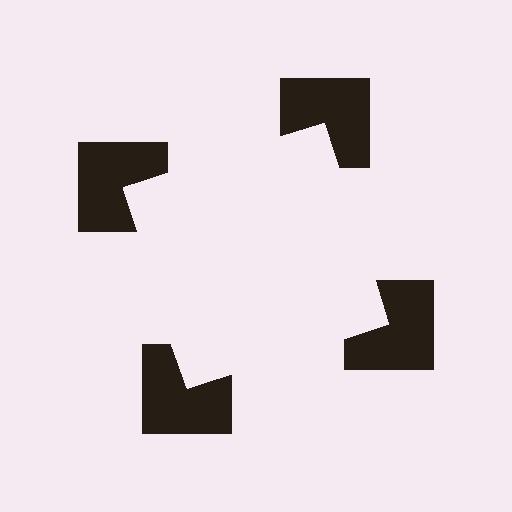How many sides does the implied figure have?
4 sides.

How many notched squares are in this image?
There are 4 — one at each vertex of the illusory square.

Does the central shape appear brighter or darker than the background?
It typically appears slightly brighter than the background, even though no actual brightness change is drawn.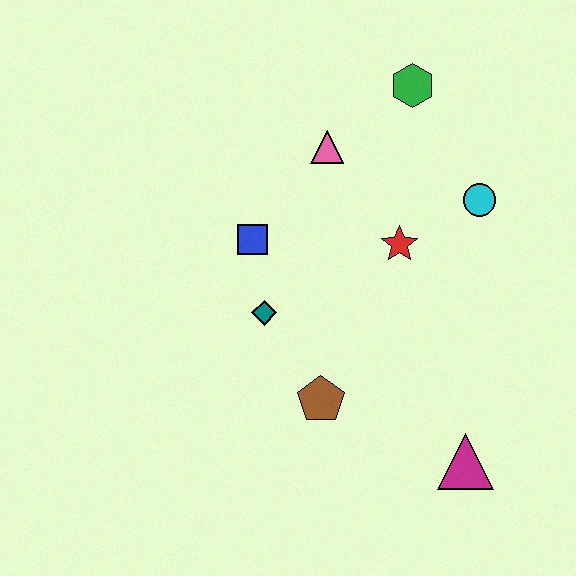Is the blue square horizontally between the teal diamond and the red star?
No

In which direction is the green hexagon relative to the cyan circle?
The green hexagon is above the cyan circle.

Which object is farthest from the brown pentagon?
The green hexagon is farthest from the brown pentagon.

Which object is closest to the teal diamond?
The blue square is closest to the teal diamond.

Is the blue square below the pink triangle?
Yes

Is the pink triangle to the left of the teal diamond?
No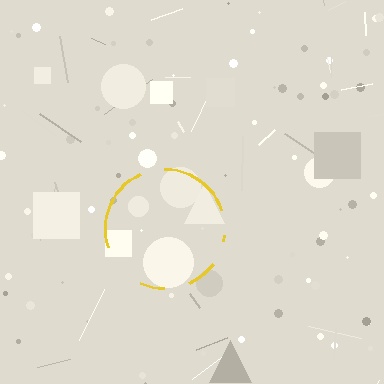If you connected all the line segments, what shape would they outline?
They would outline a circle.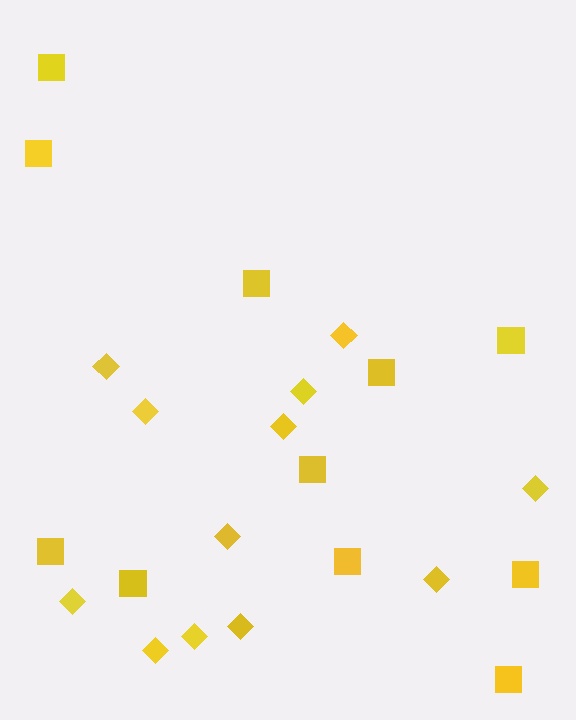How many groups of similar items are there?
There are 2 groups: one group of diamonds (12) and one group of squares (11).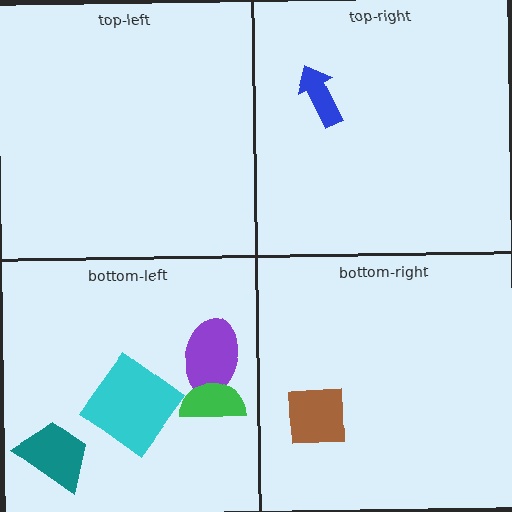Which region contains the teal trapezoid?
The bottom-left region.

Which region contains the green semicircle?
The bottom-left region.